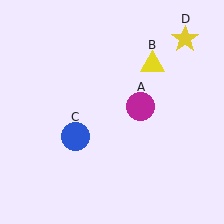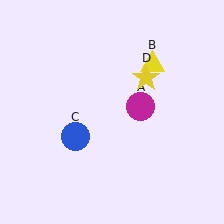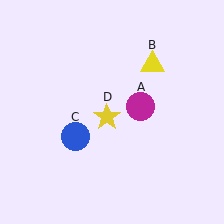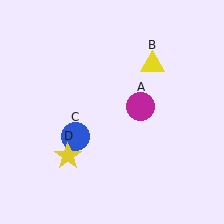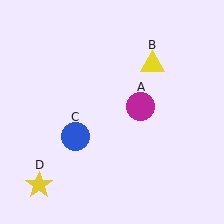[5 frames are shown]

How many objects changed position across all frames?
1 object changed position: yellow star (object D).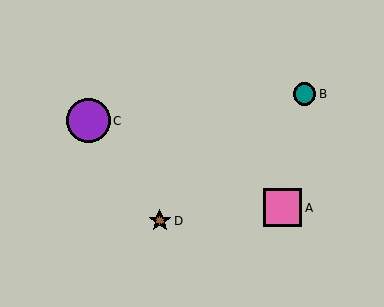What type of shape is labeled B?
Shape B is a teal circle.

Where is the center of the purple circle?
The center of the purple circle is at (88, 121).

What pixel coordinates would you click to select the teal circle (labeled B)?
Click at (304, 94) to select the teal circle B.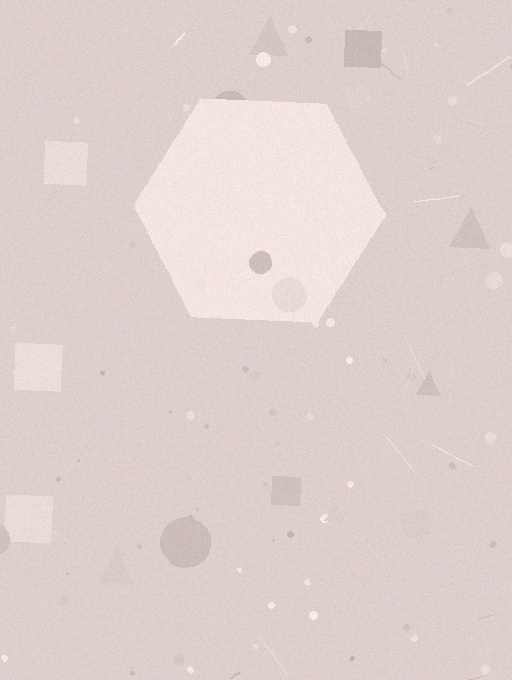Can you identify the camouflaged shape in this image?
The camouflaged shape is a hexagon.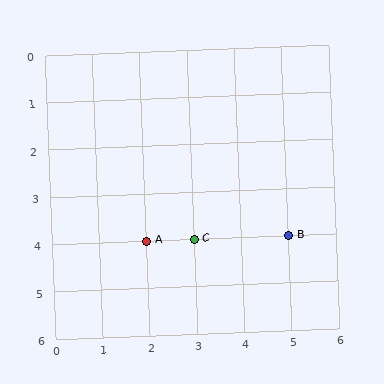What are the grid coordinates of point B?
Point B is at grid coordinates (5, 4).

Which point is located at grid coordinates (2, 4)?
Point A is at (2, 4).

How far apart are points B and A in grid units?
Points B and A are 3 columns apart.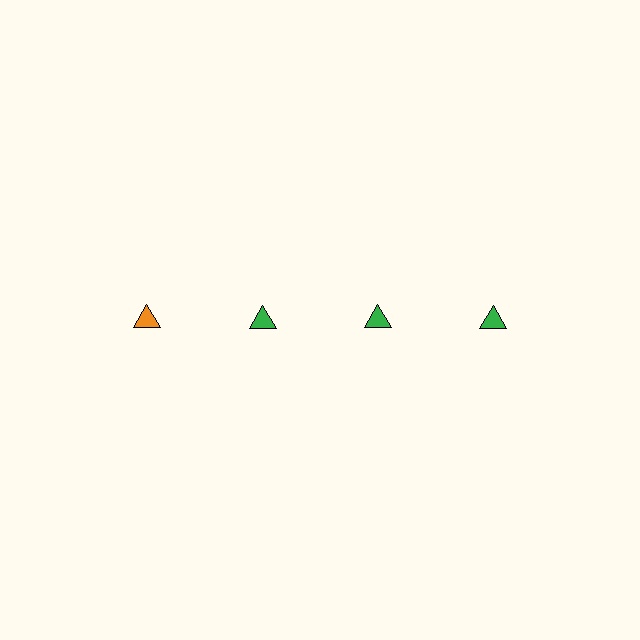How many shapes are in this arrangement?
There are 4 shapes arranged in a grid pattern.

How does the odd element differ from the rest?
It has a different color: orange instead of green.